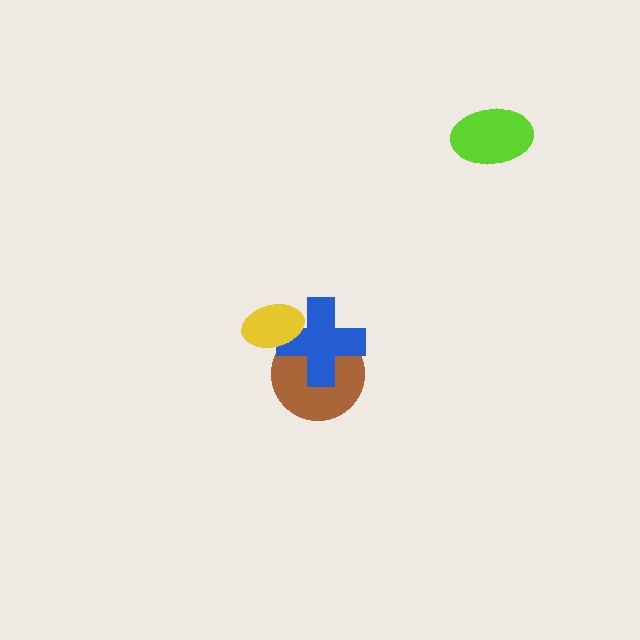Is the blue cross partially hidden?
Yes, it is partially covered by another shape.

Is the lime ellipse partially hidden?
No, no other shape covers it.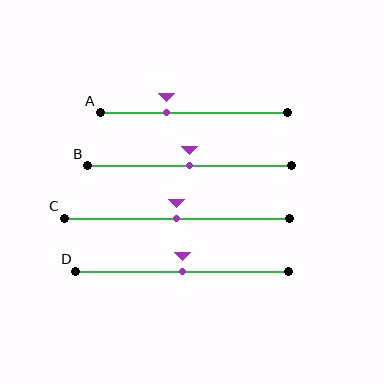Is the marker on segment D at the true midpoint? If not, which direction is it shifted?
Yes, the marker on segment D is at the true midpoint.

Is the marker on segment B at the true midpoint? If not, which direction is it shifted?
Yes, the marker on segment B is at the true midpoint.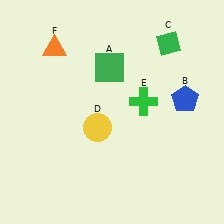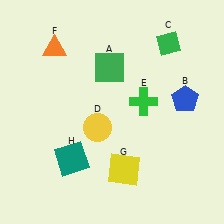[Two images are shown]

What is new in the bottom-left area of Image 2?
A teal square (H) was added in the bottom-left area of Image 2.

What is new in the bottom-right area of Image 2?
A yellow square (G) was added in the bottom-right area of Image 2.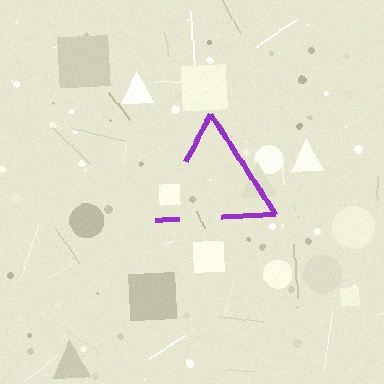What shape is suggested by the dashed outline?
The dashed outline suggests a triangle.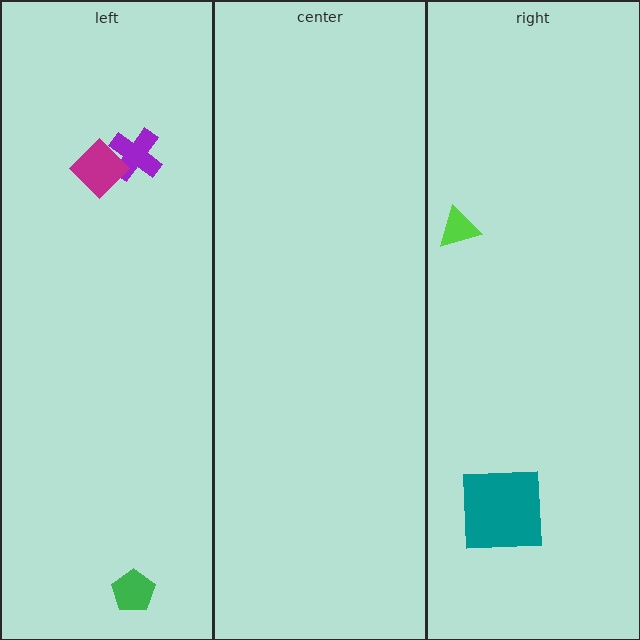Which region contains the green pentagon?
The left region.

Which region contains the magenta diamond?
The left region.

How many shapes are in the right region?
2.